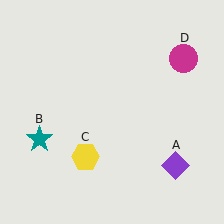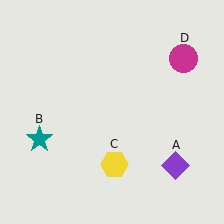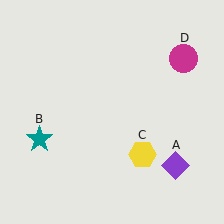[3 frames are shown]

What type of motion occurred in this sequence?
The yellow hexagon (object C) rotated counterclockwise around the center of the scene.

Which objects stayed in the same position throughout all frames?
Purple diamond (object A) and teal star (object B) and magenta circle (object D) remained stationary.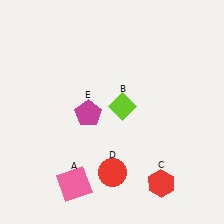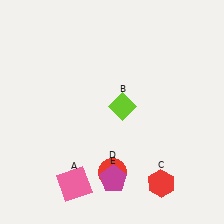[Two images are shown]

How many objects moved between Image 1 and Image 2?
1 object moved between the two images.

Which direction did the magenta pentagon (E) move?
The magenta pentagon (E) moved down.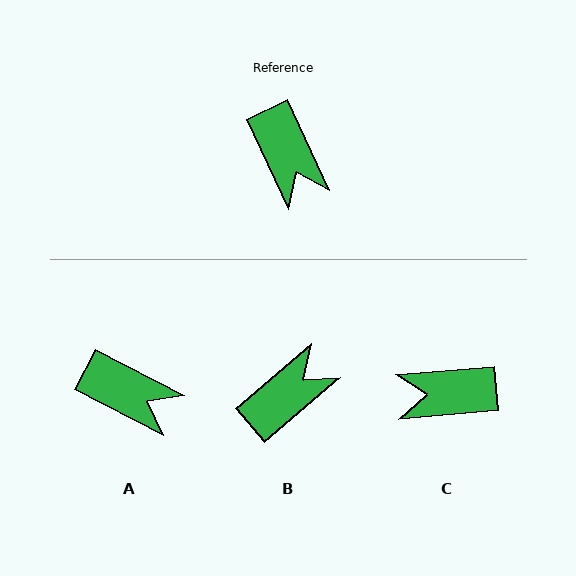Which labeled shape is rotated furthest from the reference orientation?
C, about 110 degrees away.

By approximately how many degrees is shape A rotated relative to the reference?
Approximately 38 degrees counter-clockwise.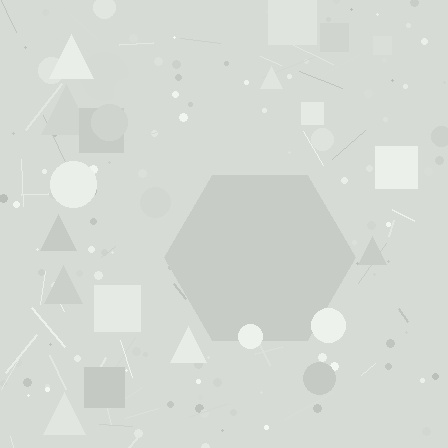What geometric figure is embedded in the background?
A hexagon is embedded in the background.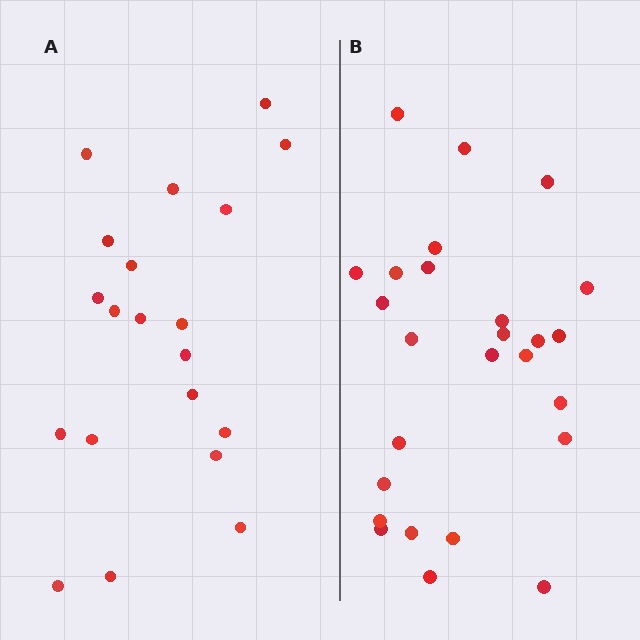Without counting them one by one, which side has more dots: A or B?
Region B (the right region) has more dots.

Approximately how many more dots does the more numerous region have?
Region B has about 6 more dots than region A.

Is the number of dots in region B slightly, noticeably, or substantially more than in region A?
Region B has noticeably more, but not dramatically so. The ratio is roughly 1.3 to 1.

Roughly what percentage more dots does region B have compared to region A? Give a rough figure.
About 30% more.